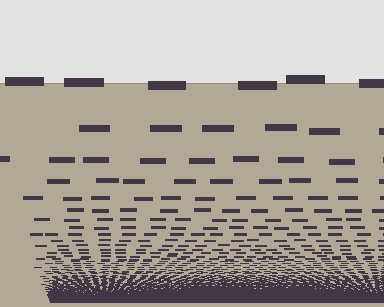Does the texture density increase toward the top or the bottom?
Density increases toward the bottom.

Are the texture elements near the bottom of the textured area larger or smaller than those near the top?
Smaller. The gradient is inverted — elements near the bottom are smaller and denser.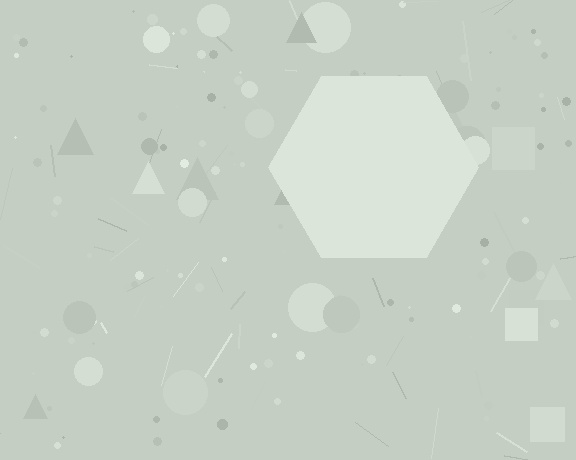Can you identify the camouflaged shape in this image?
The camouflaged shape is a hexagon.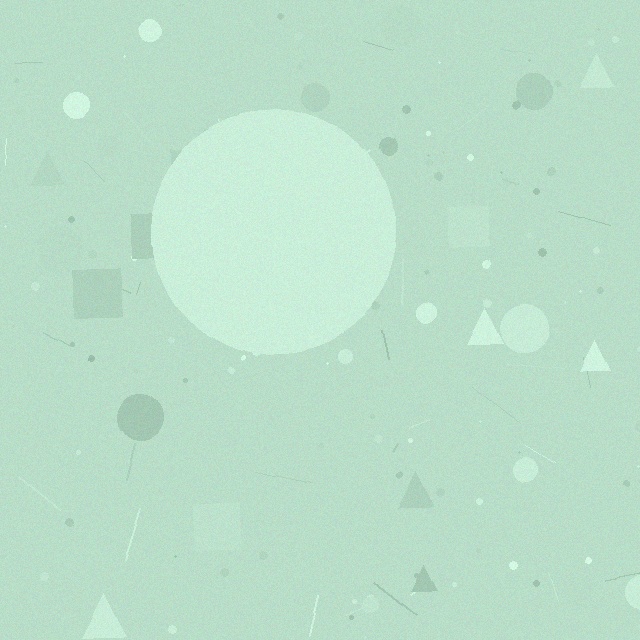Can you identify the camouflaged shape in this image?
The camouflaged shape is a circle.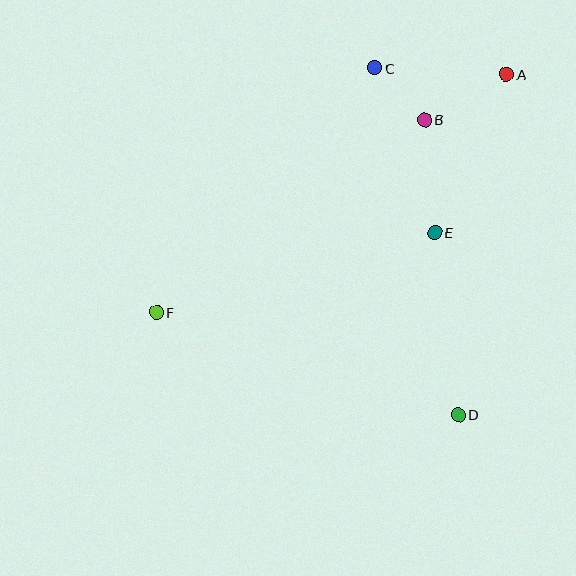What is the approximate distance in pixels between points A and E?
The distance between A and E is approximately 174 pixels.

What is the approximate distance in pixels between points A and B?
The distance between A and B is approximately 93 pixels.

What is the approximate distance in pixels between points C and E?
The distance between C and E is approximately 175 pixels.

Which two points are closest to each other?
Points B and C are closest to each other.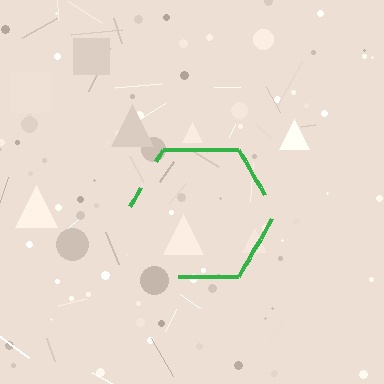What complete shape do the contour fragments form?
The contour fragments form a hexagon.